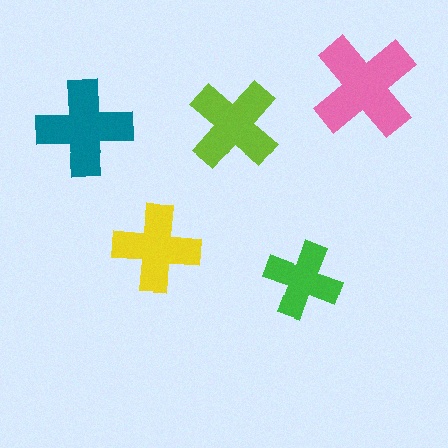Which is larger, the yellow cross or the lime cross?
The lime one.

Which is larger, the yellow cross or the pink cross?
The pink one.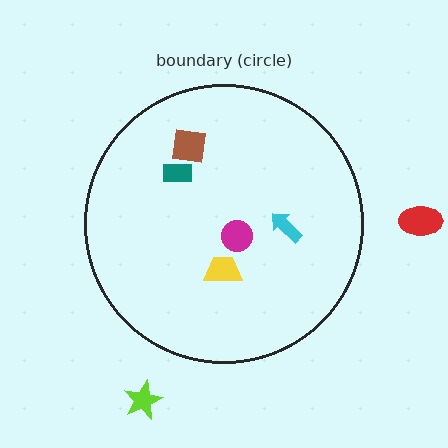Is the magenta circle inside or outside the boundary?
Inside.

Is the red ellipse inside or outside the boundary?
Outside.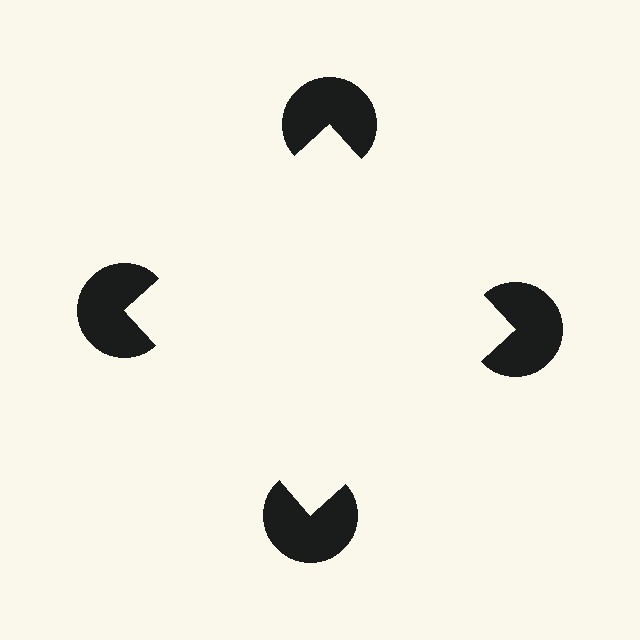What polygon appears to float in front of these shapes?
An illusory square — its edges are inferred from the aligned wedge cuts in the pac-man discs, not physically drawn.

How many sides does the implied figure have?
4 sides.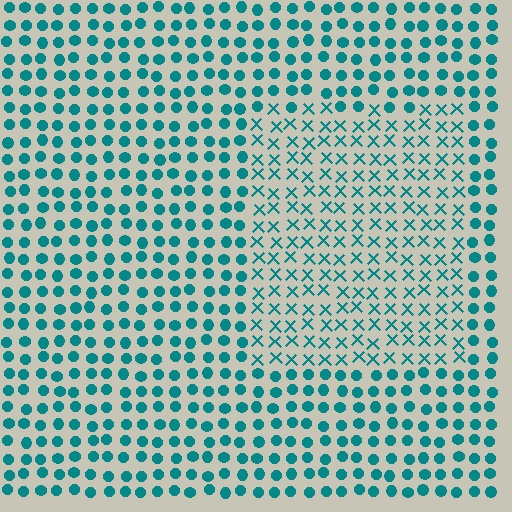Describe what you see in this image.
The image is filled with small teal elements arranged in a uniform grid. A rectangle-shaped region contains X marks, while the surrounding area contains circles. The boundary is defined purely by the change in element shape.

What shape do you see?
I see a rectangle.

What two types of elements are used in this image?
The image uses X marks inside the rectangle region and circles outside it.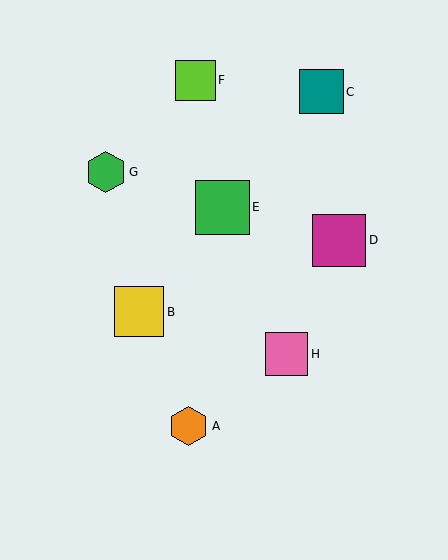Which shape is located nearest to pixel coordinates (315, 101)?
The teal square (labeled C) at (321, 92) is nearest to that location.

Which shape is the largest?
The green square (labeled E) is the largest.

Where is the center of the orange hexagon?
The center of the orange hexagon is at (189, 426).